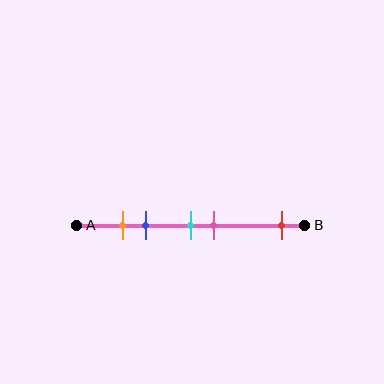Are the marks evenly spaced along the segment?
No, the marks are not evenly spaced.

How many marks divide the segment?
There are 5 marks dividing the segment.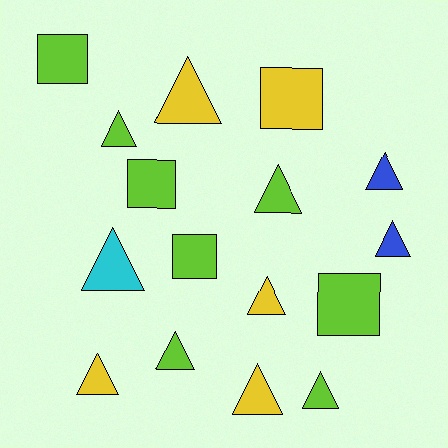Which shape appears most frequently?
Triangle, with 11 objects.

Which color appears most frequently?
Lime, with 8 objects.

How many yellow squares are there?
There is 1 yellow square.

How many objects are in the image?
There are 16 objects.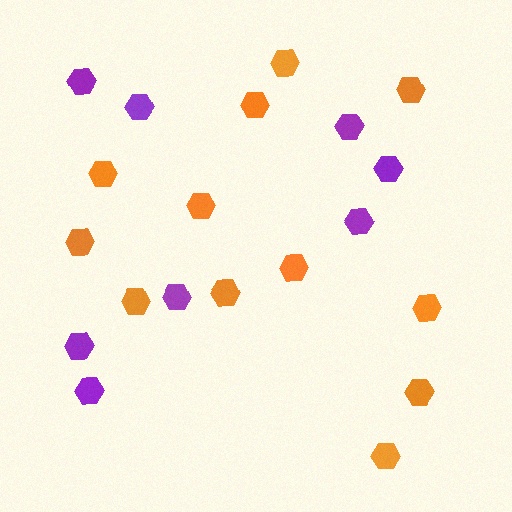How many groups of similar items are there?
There are 2 groups: one group of purple hexagons (8) and one group of orange hexagons (12).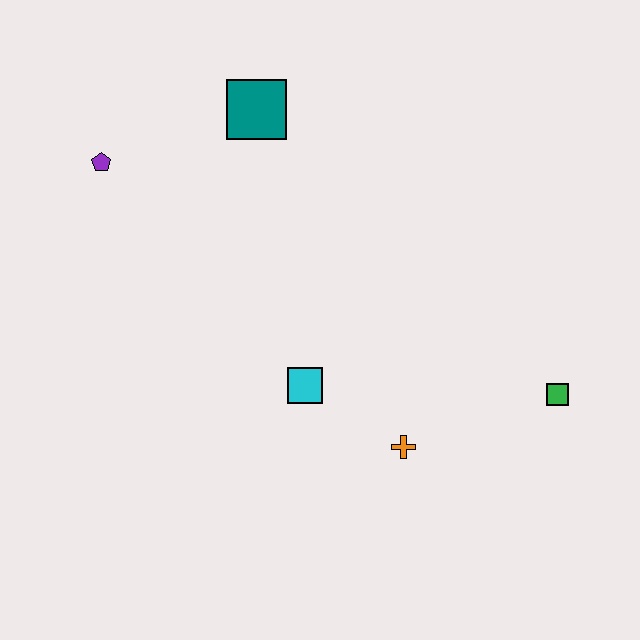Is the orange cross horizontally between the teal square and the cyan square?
No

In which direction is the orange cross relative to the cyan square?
The orange cross is to the right of the cyan square.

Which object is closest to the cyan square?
The orange cross is closest to the cyan square.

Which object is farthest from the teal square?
The green square is farthest from the teal square.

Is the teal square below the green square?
No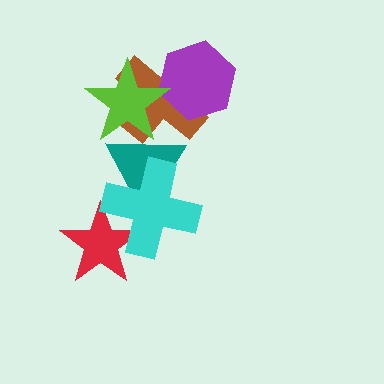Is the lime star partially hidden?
No, no other shape covers it.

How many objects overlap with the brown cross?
3 objects overlap with the brown cross.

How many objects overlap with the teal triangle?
3 objects overlap with the teal triangle.